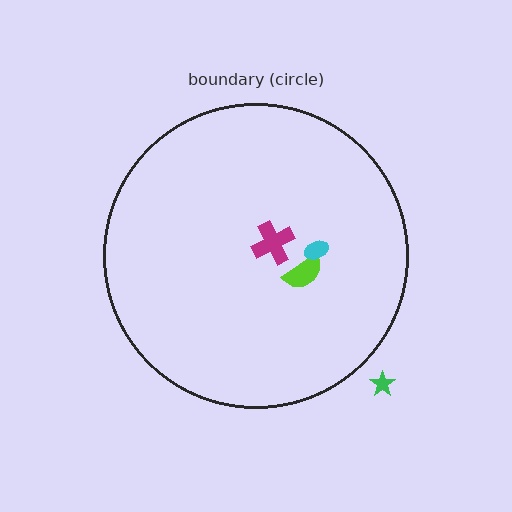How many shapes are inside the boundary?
3 inside, 1 outside.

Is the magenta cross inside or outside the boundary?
Inside.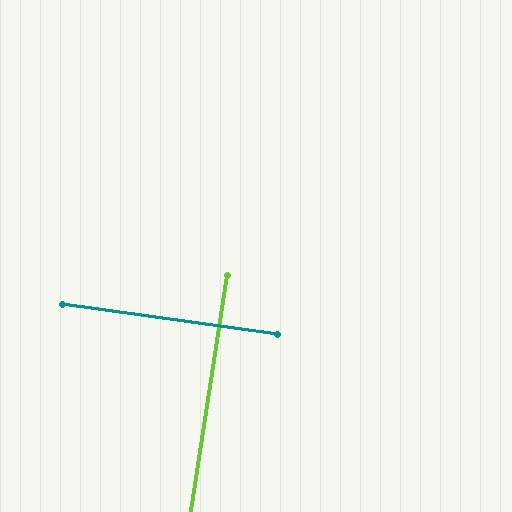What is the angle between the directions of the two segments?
Approximately 89 degrees.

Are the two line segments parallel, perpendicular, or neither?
Perpendicular — they meet at approximately 89°.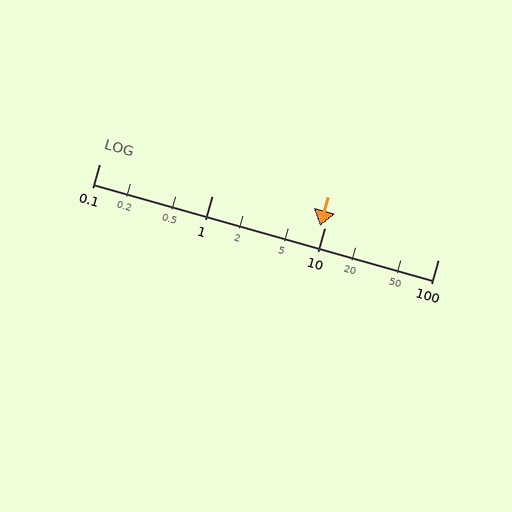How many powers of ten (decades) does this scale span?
The scale spans 3 decades, from 0.1 to 100.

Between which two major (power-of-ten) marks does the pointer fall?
The pointer is between 1 and 10.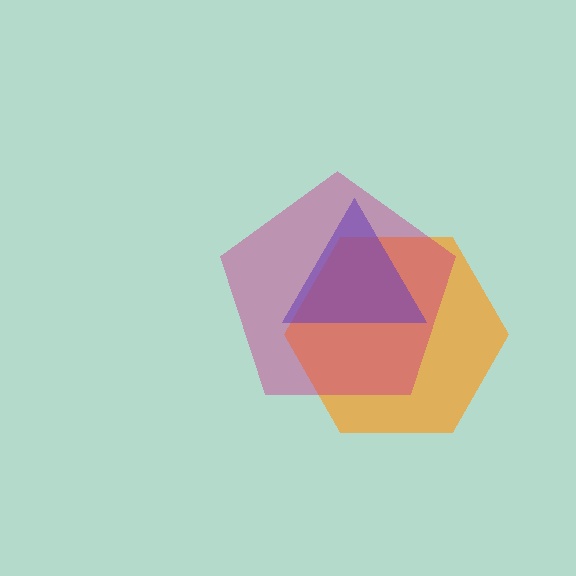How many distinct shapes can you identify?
There are 3 distinct shapes: an orange hexagon, a blue triangle, a magenta pentagon.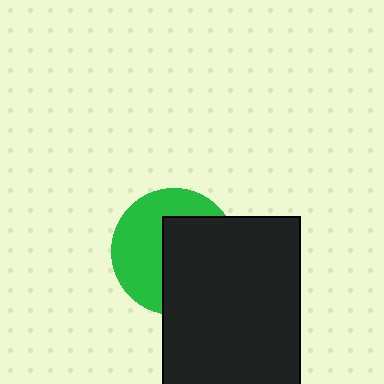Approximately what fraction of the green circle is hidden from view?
Roughly 52% of the green circle is hidden behind the black rectangle.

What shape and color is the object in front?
The object in front is a black rectangle.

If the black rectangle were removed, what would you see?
You would see the complete green circle.